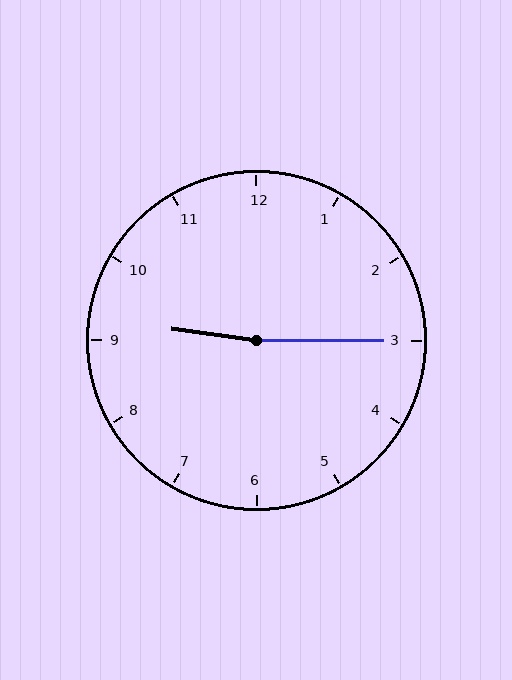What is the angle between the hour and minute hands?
Approximately 172 degrees.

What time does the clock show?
9:15.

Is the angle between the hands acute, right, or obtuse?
It is obtuse.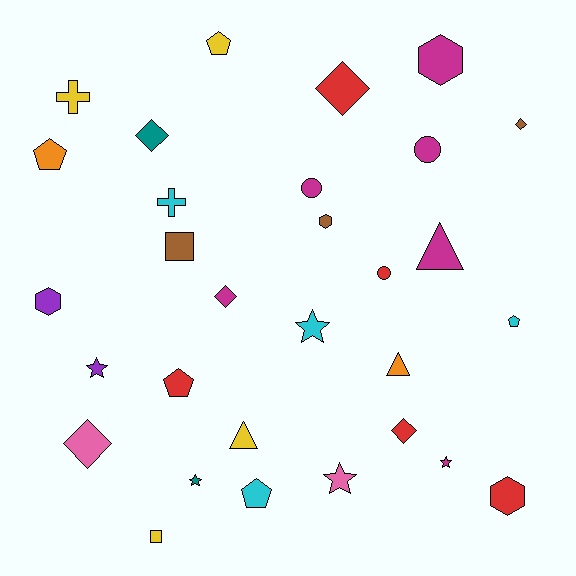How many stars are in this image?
There are 5 stars.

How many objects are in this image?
There are 30 objects.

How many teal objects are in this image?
There are 2 teal objects.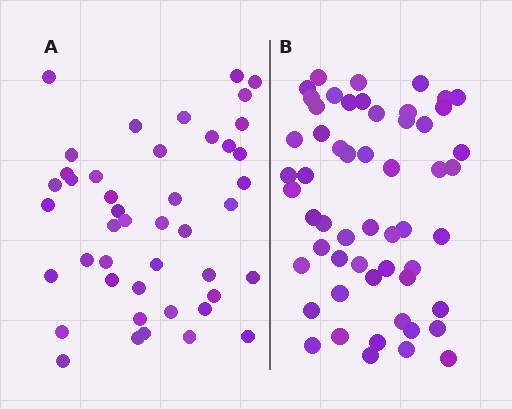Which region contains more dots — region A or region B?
Region B (the right region) has more dots.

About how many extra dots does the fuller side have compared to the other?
Region B has roughly 12 or so more dots than region A.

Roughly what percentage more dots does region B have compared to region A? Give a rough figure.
About 25% more.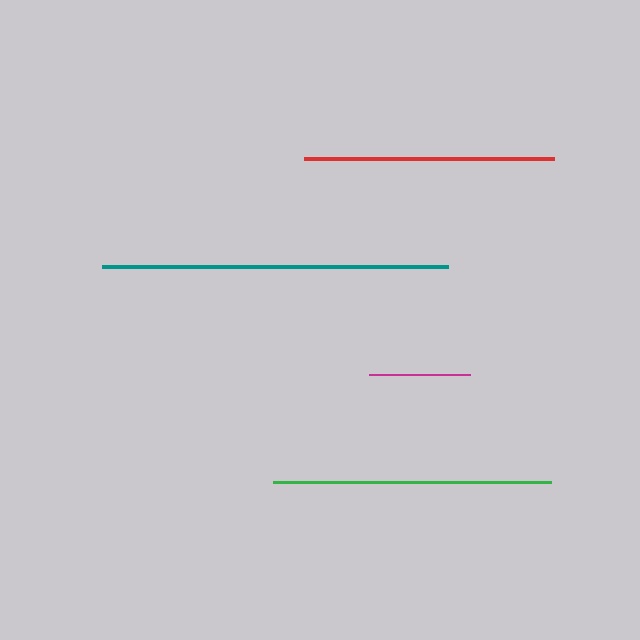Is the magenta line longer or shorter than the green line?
The green line is longer than the magenta line.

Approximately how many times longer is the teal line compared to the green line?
The teal line is approximately 1.2 times the length of the green line.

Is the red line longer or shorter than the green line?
The green line is longer than the red line.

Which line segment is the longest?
The teal line is the longest at approximately 346 pixels.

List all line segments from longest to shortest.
From longest to shortest: teal, green, red, magenta.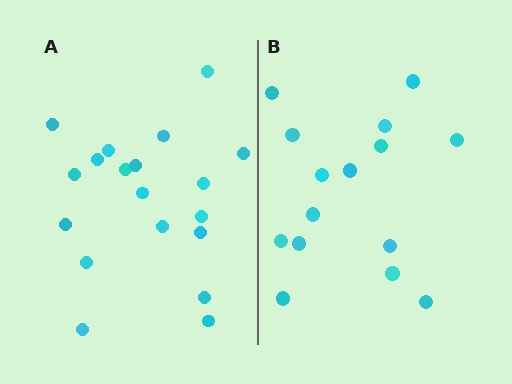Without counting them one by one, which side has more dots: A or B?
Region A (the left region) has more dots.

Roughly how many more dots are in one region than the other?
Region A has about 4 more dots than region B.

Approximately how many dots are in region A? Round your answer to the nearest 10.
About 20 dots. (The exact count is 19, which rounds to 20.)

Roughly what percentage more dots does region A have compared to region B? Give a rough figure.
About 25% more.